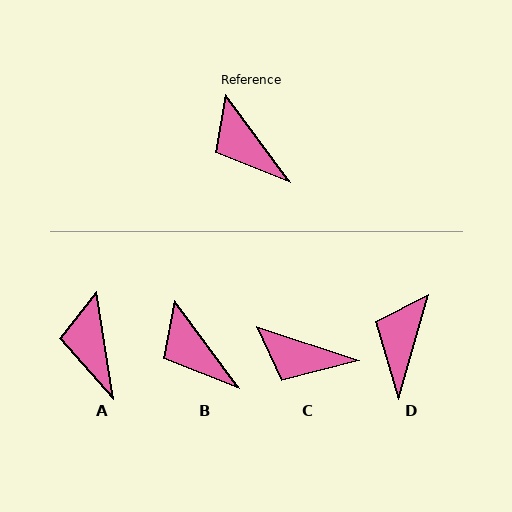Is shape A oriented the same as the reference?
No, it is off by about 28 degrees.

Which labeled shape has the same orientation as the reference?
B.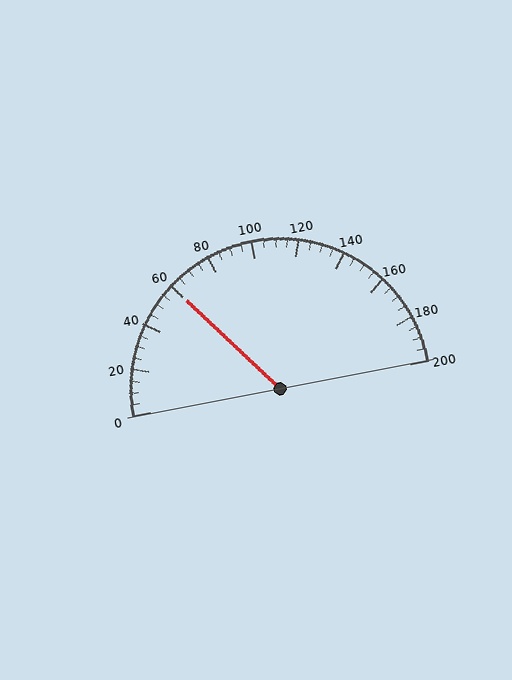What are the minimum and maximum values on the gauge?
The gauge ranges from 0 to 200.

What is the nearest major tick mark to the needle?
The nearest major tick mark is 60.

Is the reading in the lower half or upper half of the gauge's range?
The reading is in the lower half of the range (0 to 200).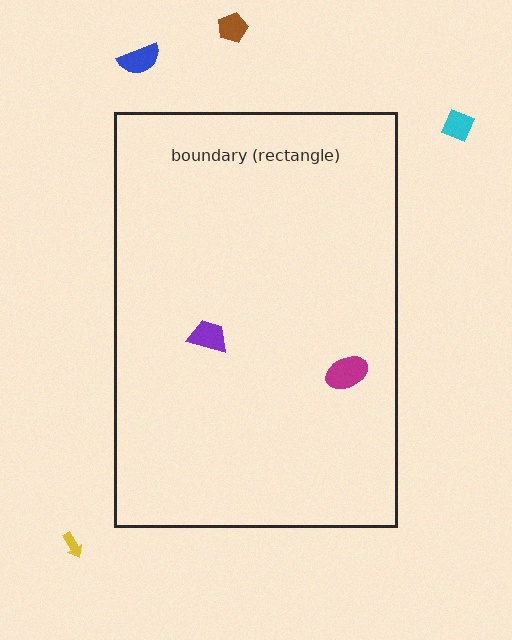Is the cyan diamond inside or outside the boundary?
Outside.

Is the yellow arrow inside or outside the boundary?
Outside.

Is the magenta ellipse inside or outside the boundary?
Inside.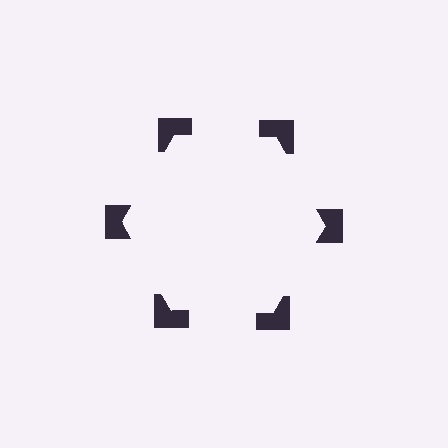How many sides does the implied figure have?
6 sides.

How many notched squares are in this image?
There are 6 — one at each vertex of the illusory hexagon.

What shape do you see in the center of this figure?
An illusory hexagon — its edges are inferred from the aligned wedge cuts in the notched squares, not physically drawn.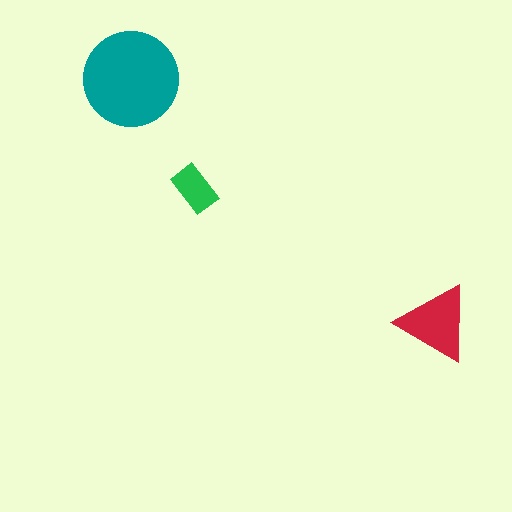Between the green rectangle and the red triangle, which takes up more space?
The red triangle.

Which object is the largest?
The teal circle.